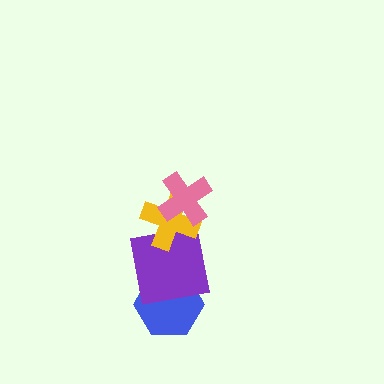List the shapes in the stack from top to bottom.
From top to bottom: the pink cross, the yellow cross, the purple square, the blue hexagon.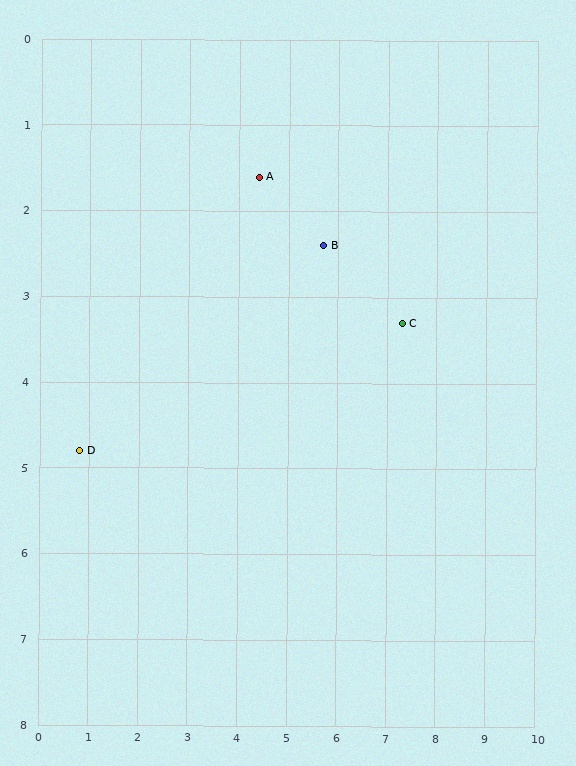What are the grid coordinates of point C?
Point C is at approximately (7.3, 3.3).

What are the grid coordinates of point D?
Point D is at approximately (0.8, 4.8).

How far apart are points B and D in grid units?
Points B and D are about 5.5 grid units apart.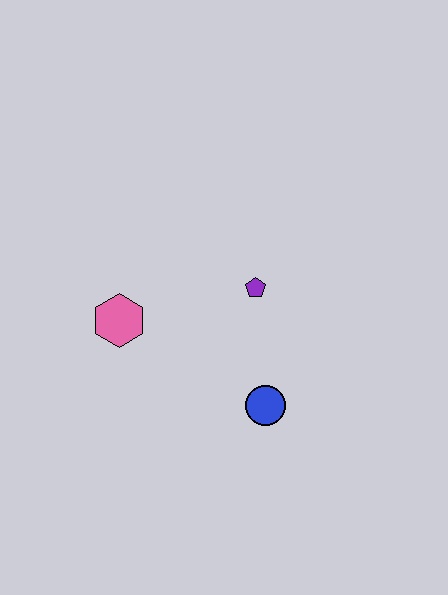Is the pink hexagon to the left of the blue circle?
Yes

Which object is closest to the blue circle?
The purple pentagon is closest to the blue circle.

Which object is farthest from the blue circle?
The pink hexagon is farthest from the blue circle.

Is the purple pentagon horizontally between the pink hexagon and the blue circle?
Yes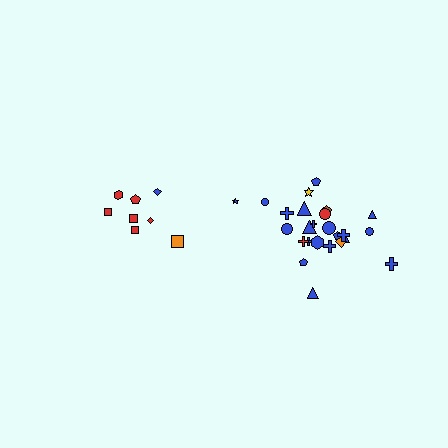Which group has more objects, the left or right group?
The right group.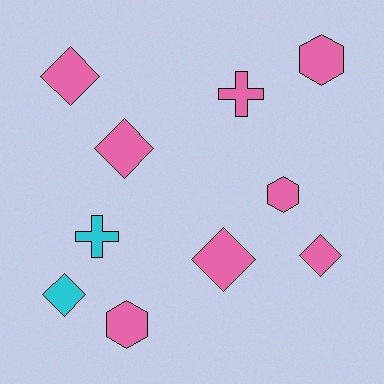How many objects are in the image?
There are 10 objects.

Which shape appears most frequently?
Diamond, with 5 objects.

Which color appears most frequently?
Pink, with 8 objects.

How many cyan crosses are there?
There is 1 cyan cross.